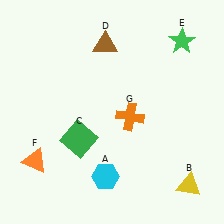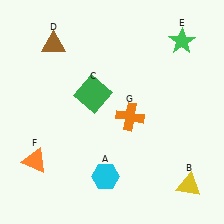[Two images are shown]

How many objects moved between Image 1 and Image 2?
2 objects moved between the two images.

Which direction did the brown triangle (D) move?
The brown triangle (D) moved left.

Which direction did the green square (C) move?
The green square (C) moved up.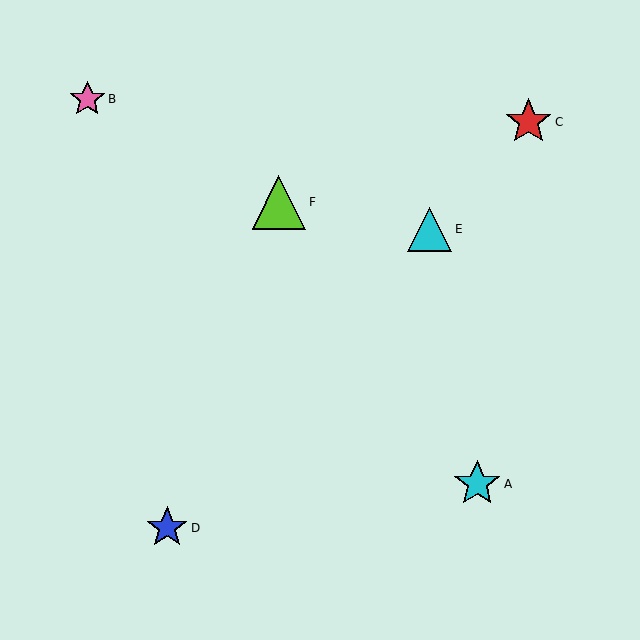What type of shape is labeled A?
Shape A is a cyan star.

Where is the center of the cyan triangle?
The center of the cyan triangle is at (430, 229).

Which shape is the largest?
The lime triangle (labeled F) is the largest.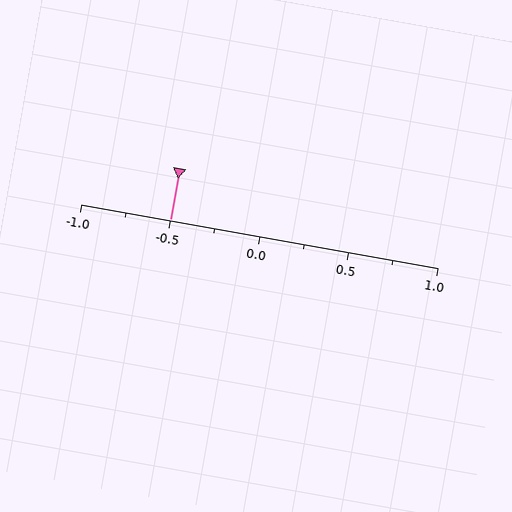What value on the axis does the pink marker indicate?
The marker indicates approximately -0.5.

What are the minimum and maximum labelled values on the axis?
The axis runs from -1.0 to 1.0.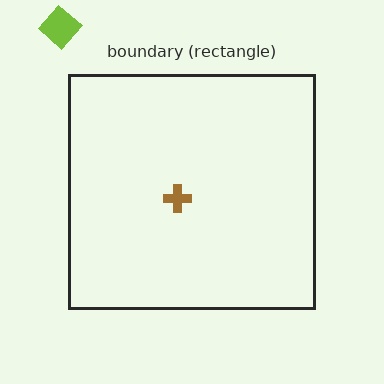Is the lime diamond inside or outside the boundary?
Outside.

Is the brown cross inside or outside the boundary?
Inside.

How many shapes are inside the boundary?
1 inside, 1 outside.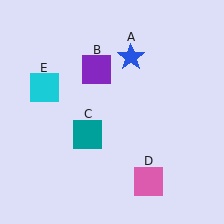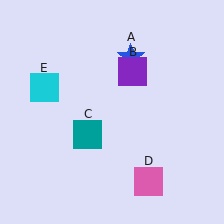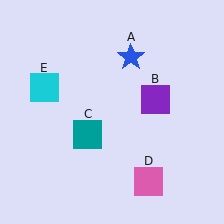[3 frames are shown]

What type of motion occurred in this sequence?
The purple square (object B) rotated clockwise around the center of the scene.